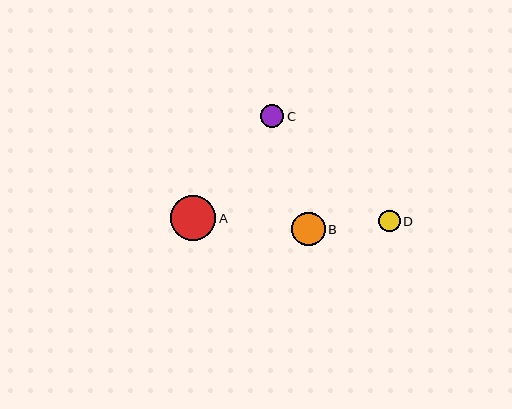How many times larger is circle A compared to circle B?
Circle A is approximately 1.4 times the size of circle B.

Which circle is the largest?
Circle A is the largest with a size of approximately 45 pixels.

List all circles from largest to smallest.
From largest to smallest: A, B, C, D.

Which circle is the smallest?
Circle D is the smallest with a size of approximately 22 pixels.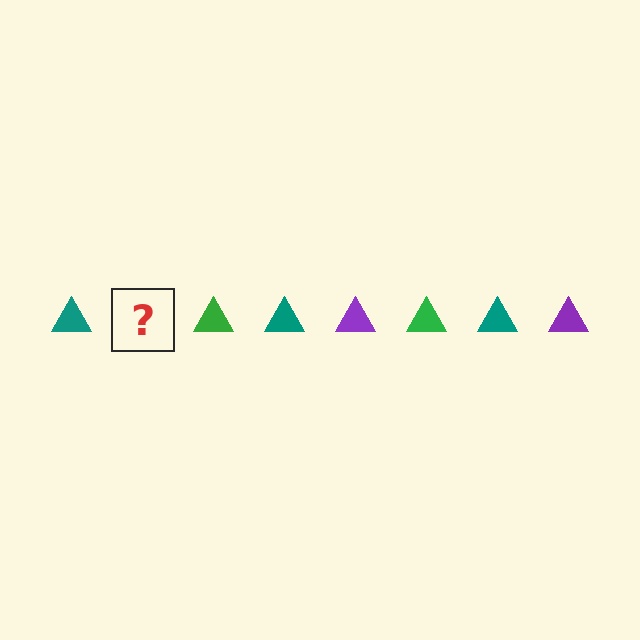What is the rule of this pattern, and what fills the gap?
The rule is that the pattern cycles through teal, purple, green triangles. The gap should be filled with a purple triangle.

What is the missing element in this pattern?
The missing element is a purple triangle.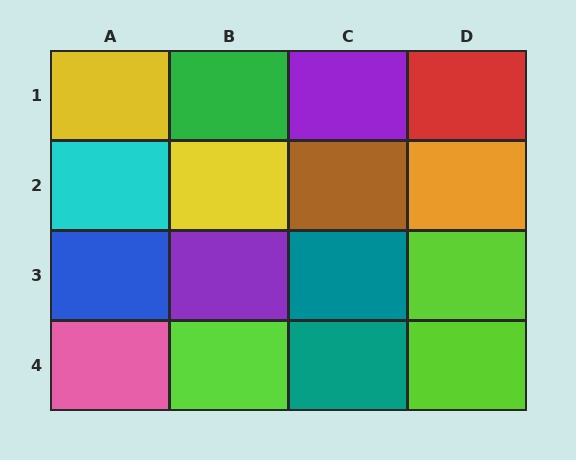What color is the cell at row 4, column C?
Teal.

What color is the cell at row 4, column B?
Lime.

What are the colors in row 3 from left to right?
Blue, purple, teal, lime.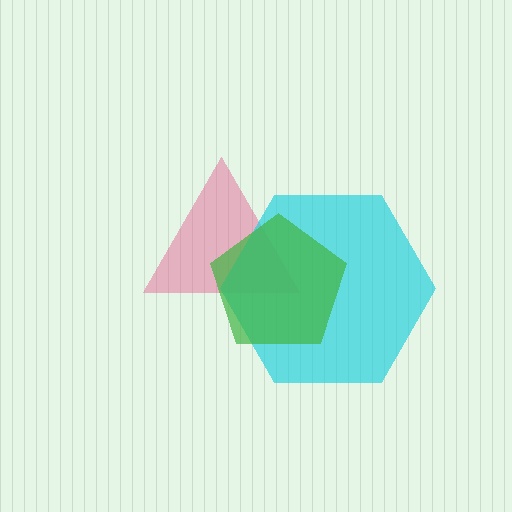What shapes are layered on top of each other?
The layered shapes are: a pink triangle, a cyan hexagon, a green pentagon.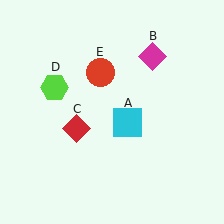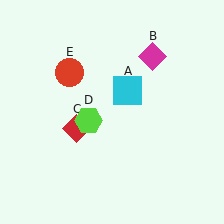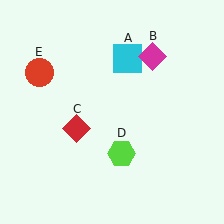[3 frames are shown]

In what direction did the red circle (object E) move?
The red circle (object E) moved left.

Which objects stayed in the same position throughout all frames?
Magenta diamond (object B) and red diamond (object C) remained stationary.